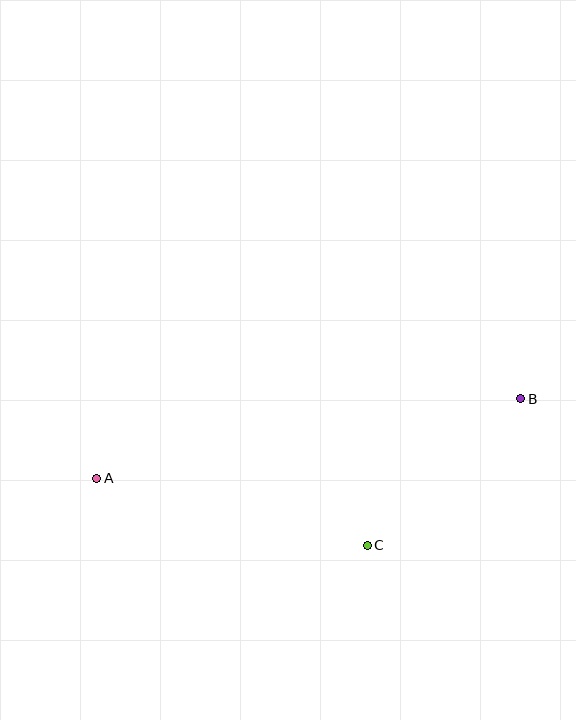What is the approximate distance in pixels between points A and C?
The distance between A and C is approximately 279 pixels.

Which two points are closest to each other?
Points B and C are closest to each other.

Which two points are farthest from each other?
Points A and B are farthest from each other.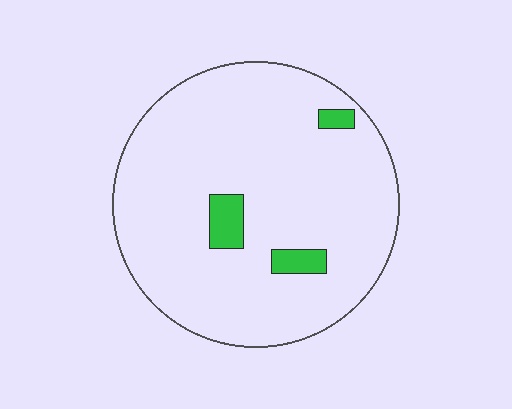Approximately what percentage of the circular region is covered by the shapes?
Approximately 5%.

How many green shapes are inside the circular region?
3.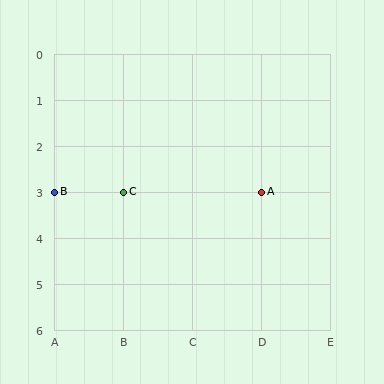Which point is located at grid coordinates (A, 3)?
Point B is at (A, 3).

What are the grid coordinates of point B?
Point B is at grid coordinates (A, 3).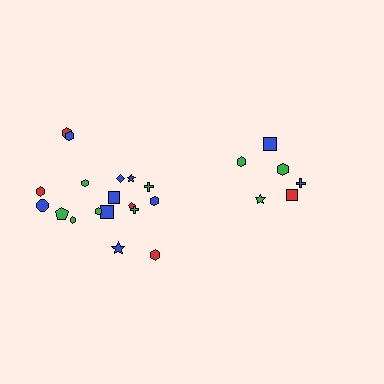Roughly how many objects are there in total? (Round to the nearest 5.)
Roughly 25 objects in total.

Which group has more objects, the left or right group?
The left group.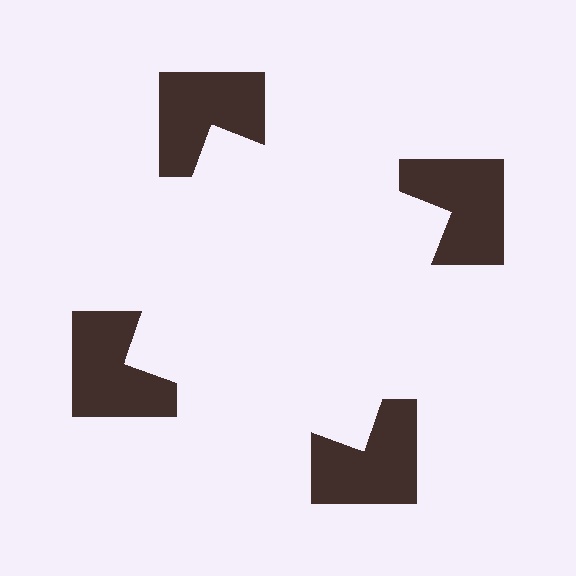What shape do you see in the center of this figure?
An illusory square — its edges are inferred from the aligned wedge cuts in the notched squares, not physically drawn.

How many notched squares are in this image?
There are 4 — one at each vertex of the illusory square.